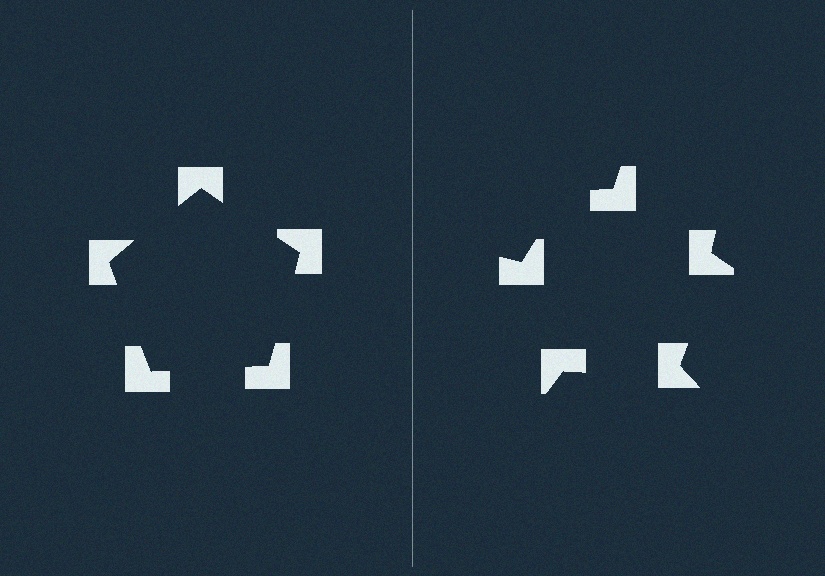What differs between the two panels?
The notched squares are positioned identically on both sides; only the wedge orientations differ. On the left they align to a pentagon; on the right they are misaligned.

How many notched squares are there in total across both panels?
10 — 5 on each side.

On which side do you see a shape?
An illusory pentagon appears on the left side. On the right side the wedge cuts are rotated, so no coherent shape forms.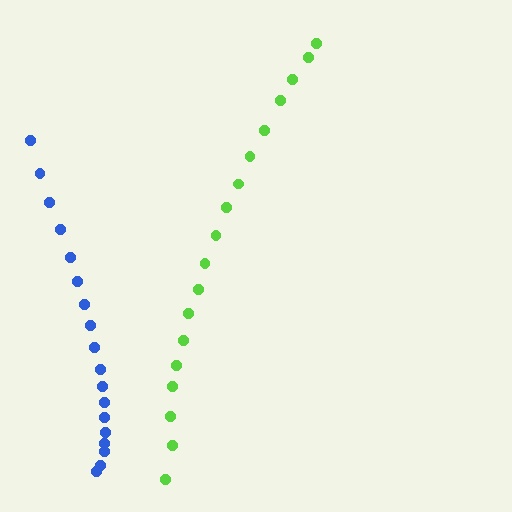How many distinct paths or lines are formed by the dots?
There are 2 distinct paths.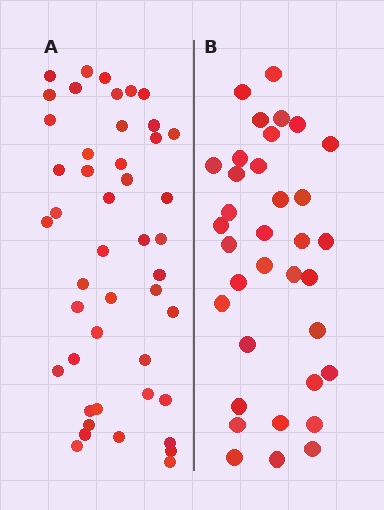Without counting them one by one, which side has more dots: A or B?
Region A (the left region) has more dots.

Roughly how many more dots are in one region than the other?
Region A has roughly 12 or so more dots than region B.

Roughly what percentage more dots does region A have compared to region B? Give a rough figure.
About 30% more.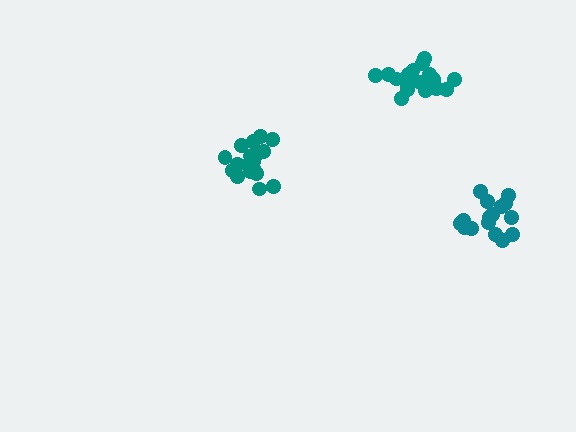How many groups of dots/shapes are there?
There are 3 groups.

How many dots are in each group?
Group 1: 17 dots, Group 2: 17 dots, Group 3: 19 dots (53 total).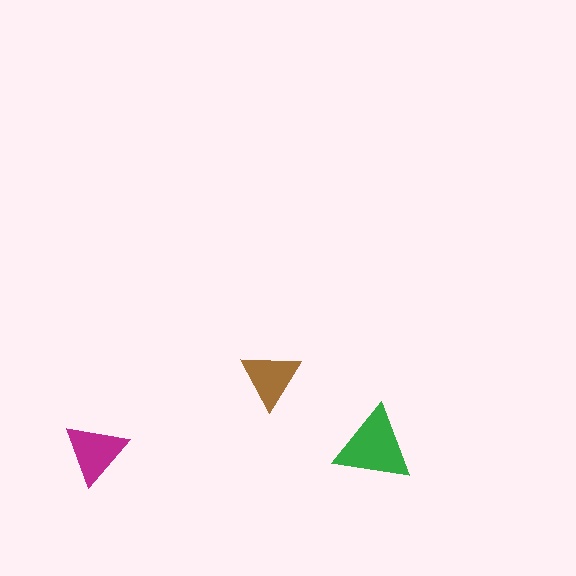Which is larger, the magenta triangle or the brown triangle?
The magenta one.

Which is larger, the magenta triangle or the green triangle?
The green one.